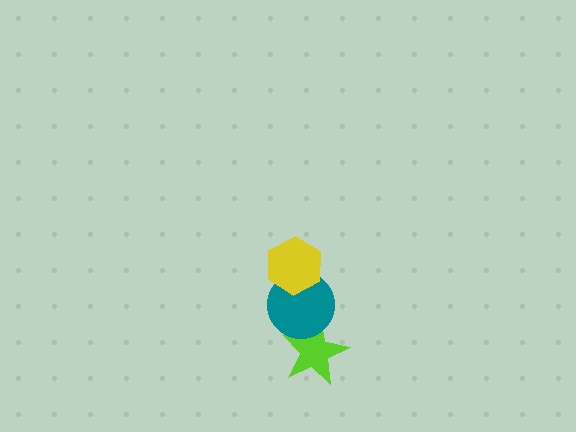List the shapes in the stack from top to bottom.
From top to bottom: the yellow hexagon, the teal circle, the lime star.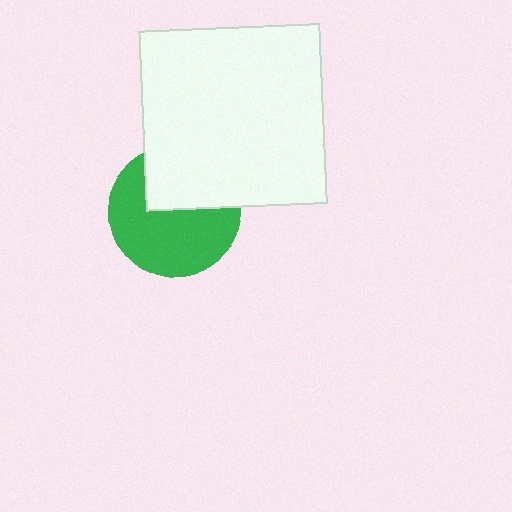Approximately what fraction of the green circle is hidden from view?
Roughly 38% of the green circle is hidden behind the white square.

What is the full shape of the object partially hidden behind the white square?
The partially hidden object is a green circle.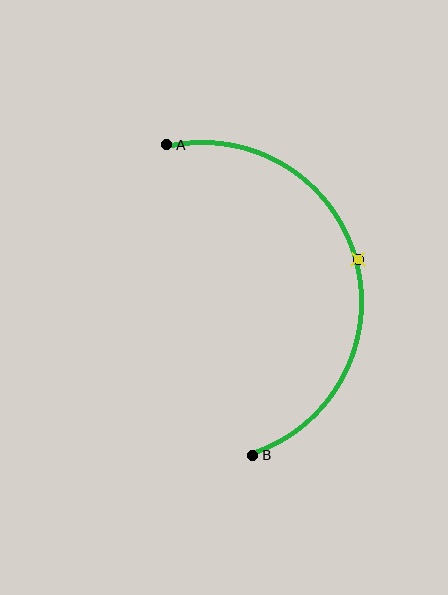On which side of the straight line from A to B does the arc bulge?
The arc bulges to the right of the straight line connecting A and B.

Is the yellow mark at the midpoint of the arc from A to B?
Yes. The yellow mark lies on the arc at equal arc-length from both A and B — it is the arc midpoint.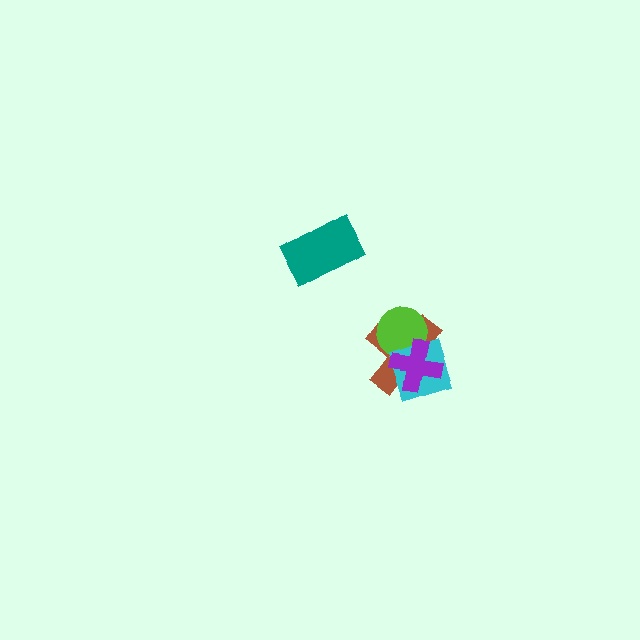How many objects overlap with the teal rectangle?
0 objects overlap with the teal rectangle.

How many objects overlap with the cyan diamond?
3 objects overlap with the cyan diamond.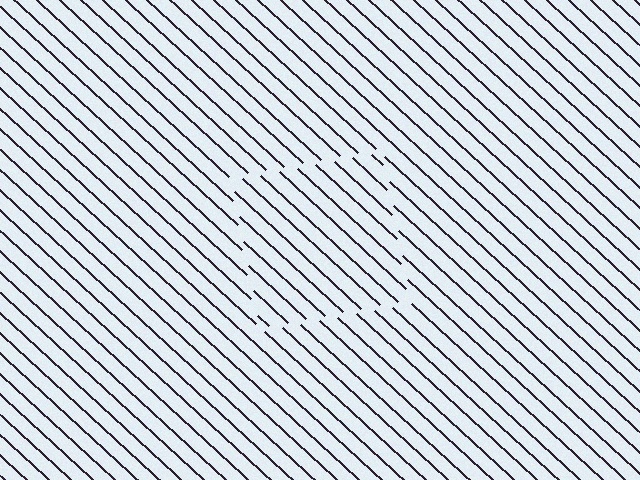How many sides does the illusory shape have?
4 sides — the line-ends trace a square.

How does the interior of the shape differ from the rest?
The interior of the shape contains the same grating, shifted by half a period — the contour is defined by the phase discontinuity where line-ends from the inner and outer gratings abut.